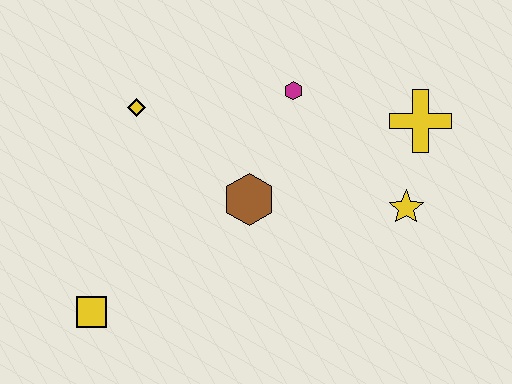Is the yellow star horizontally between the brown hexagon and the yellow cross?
Yes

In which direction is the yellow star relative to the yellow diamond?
The yellow star is to the right of the yellow diamond.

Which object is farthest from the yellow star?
The yellow square is farthest from the yellow star.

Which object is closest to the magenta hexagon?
The brown hexagon is closest to the magenta hexagon.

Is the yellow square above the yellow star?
No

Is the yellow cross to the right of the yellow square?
Yes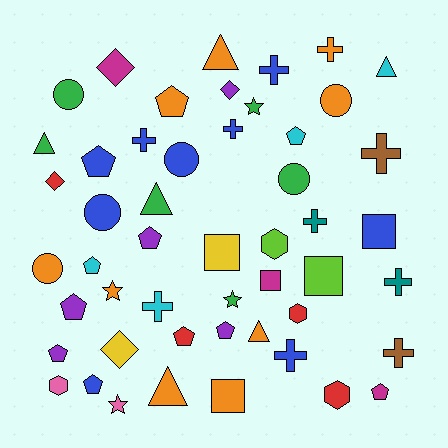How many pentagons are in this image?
There are 11 pentagons.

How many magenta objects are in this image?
There are 3 magenta objects.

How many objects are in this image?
There are 50 objects.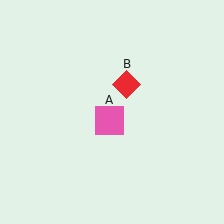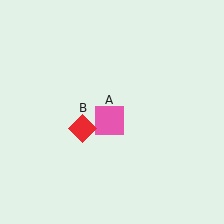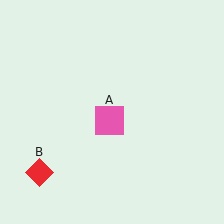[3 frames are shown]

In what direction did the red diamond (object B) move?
The red diamond (object B) moved down and to the left.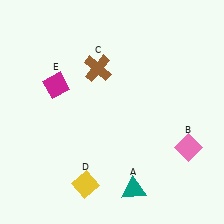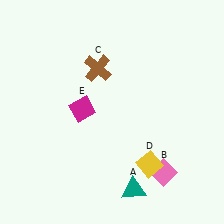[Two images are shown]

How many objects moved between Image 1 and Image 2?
3 objects moved between the two images.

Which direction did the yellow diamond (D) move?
The yellow diamond (D) moved right.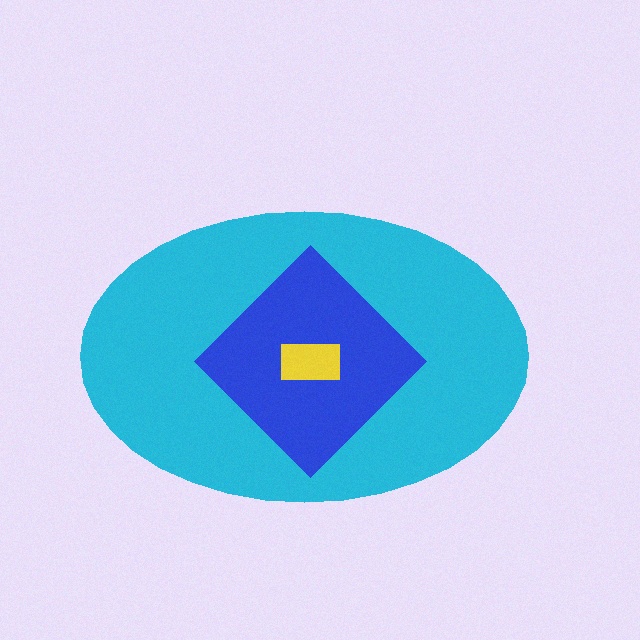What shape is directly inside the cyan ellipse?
The blue diamond.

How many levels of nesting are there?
3.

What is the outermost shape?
The cyan ellipse.